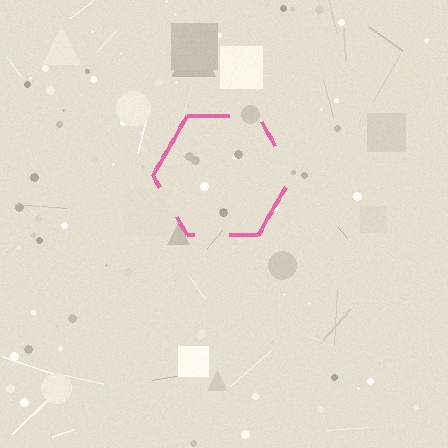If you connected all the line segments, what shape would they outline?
They would outline a hexagon.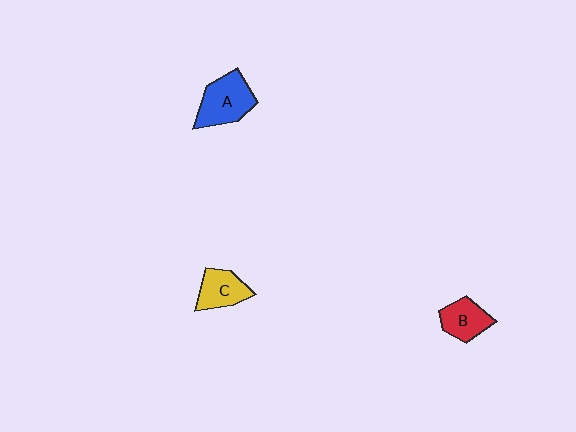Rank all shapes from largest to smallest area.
From largest to smallest: A (blue), C (yellow), B (red).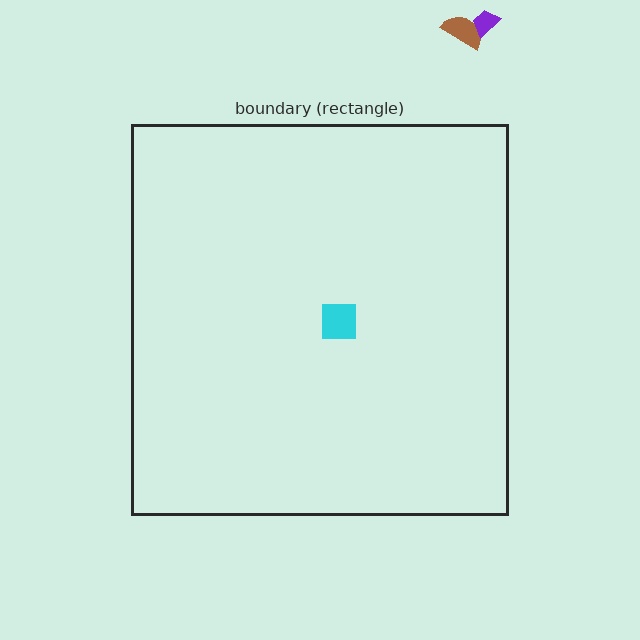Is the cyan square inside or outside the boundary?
Inside.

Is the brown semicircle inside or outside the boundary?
Outside.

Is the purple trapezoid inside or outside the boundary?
Outside.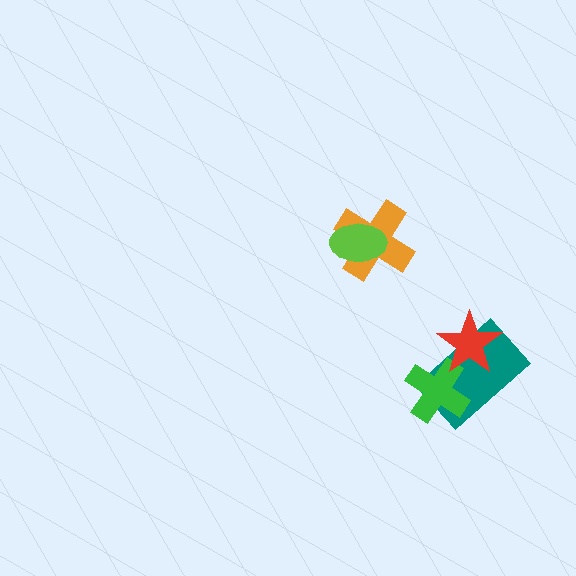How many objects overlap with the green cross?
2 objects overlap with the green cross.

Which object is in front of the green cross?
The red star is in front of the green cross.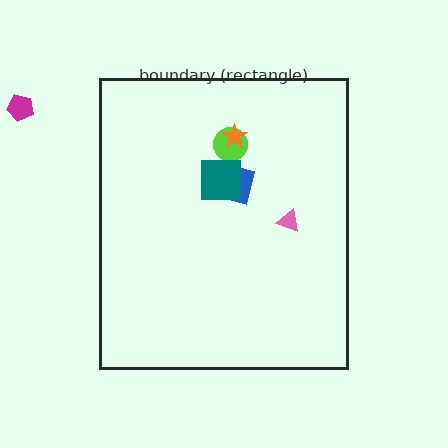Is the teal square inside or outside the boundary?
Inside.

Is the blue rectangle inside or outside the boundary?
Inside.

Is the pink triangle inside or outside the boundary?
Inside.